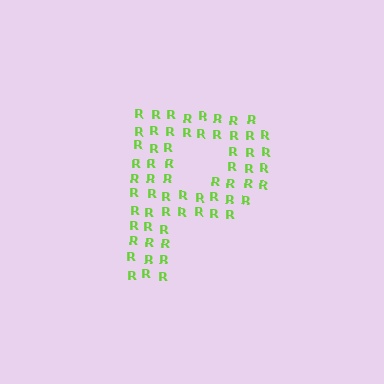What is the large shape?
The large shape is the letter P.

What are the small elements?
The small elements are letter R's.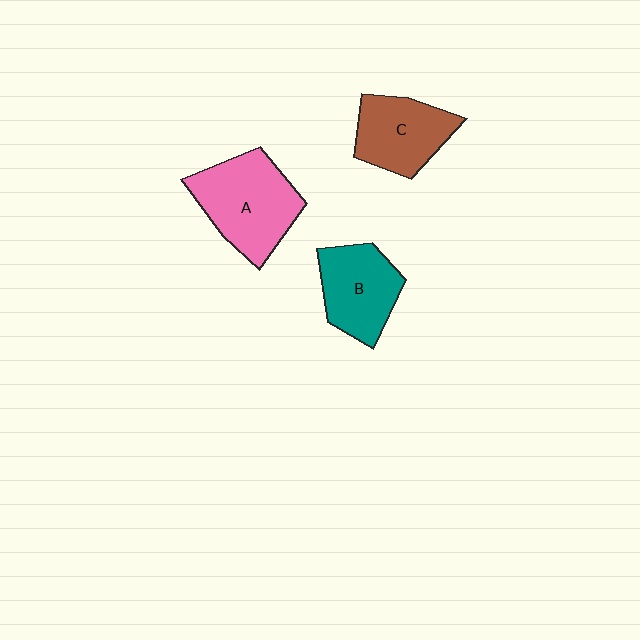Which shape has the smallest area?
Shape C (brown).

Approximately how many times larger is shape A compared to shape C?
Approximately 1.3 times.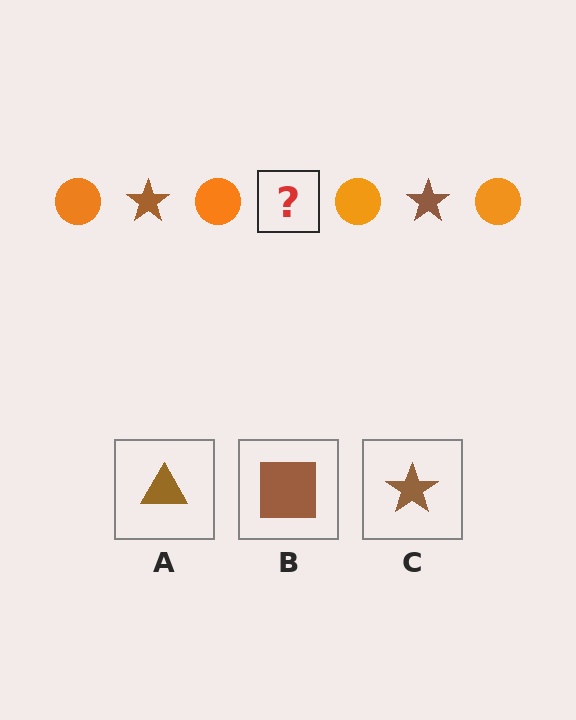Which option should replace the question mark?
Option C.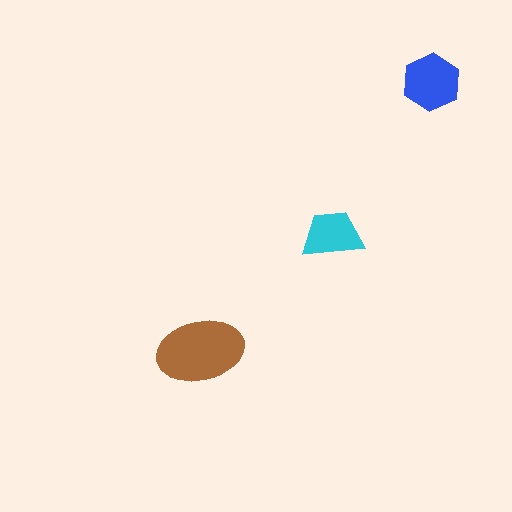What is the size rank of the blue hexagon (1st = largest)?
2nd.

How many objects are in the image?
There are 3 objects in the image.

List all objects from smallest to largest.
The cyan trapezoid, the blue hexagon, the brown ellipse.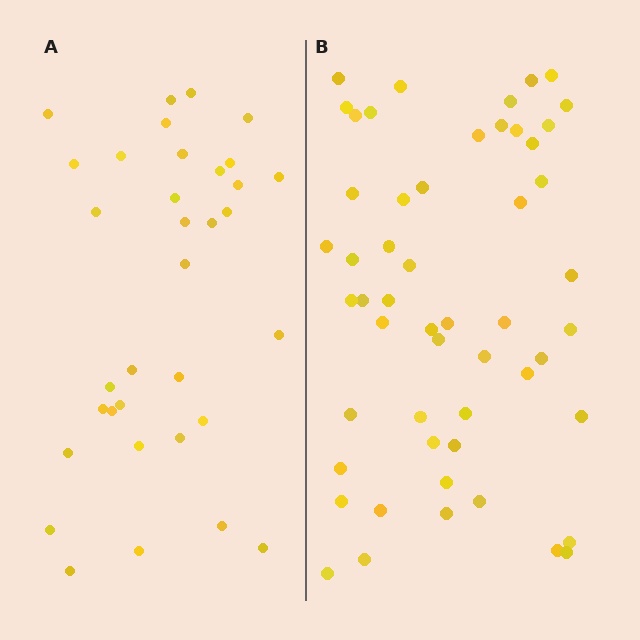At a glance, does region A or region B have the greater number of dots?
Region B (the right region) has more dots.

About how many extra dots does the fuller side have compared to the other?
Region B has approximately 20 more dots than region A.